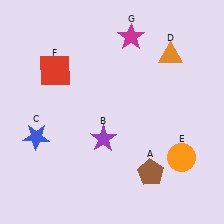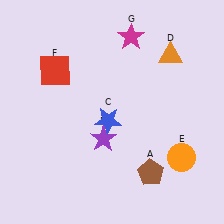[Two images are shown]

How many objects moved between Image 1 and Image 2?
1 object moved between the two images.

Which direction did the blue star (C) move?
The blue star (C) moved right.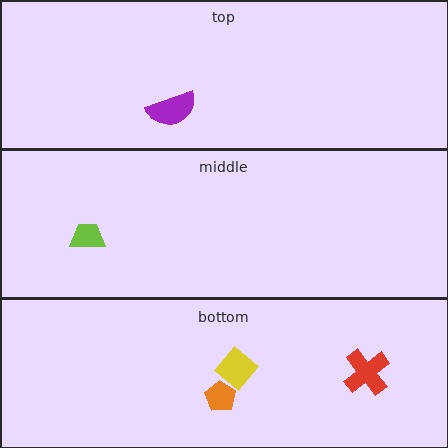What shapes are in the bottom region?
The red cross, the orange pentagon, the yellow diamond.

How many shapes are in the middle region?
1.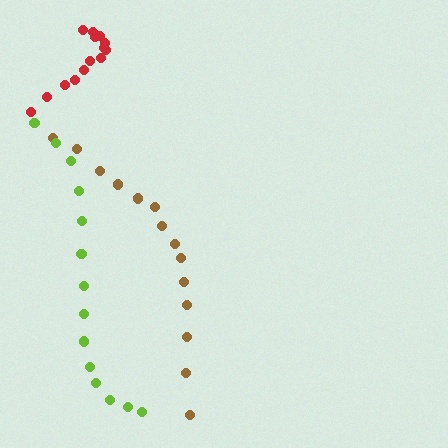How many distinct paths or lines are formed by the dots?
There are 3 distinct paths.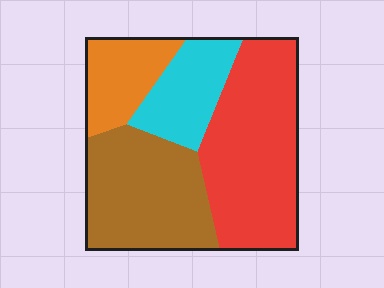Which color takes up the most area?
Red, at roughly 40%.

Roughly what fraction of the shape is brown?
Brown takes up about one third (1/3) of the shape.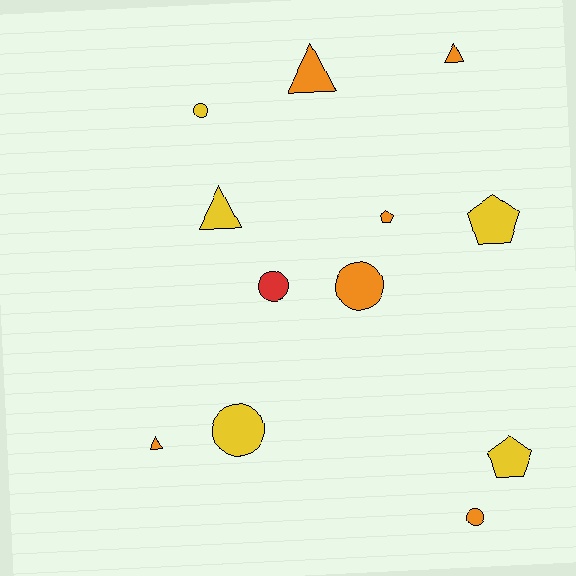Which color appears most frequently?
Orange, with 6 objects.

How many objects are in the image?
There are 12 objects.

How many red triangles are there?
There are no red triangles.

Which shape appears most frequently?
Circle, with 5 objects.